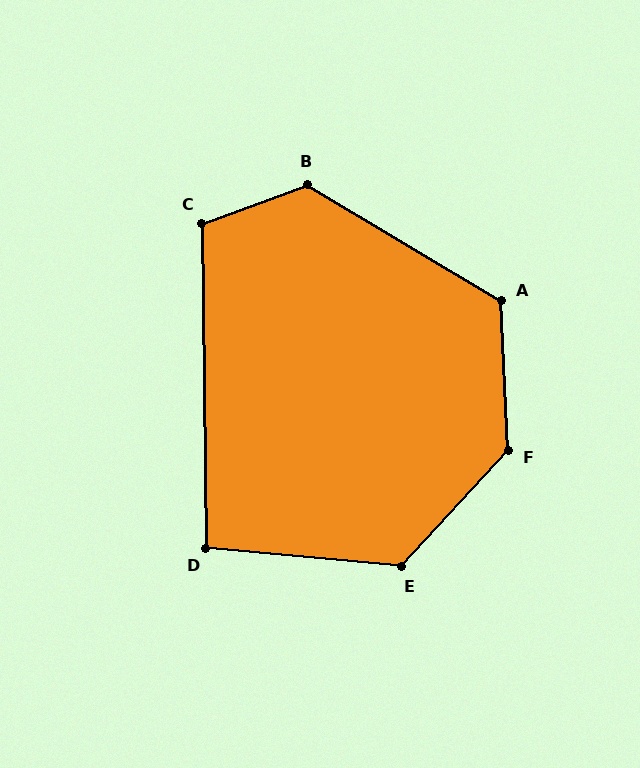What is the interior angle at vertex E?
Approximately 127 degrees (obtuse).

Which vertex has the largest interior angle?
F, at approximately 135 degrees.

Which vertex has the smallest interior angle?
D, at approximately 96 degrees.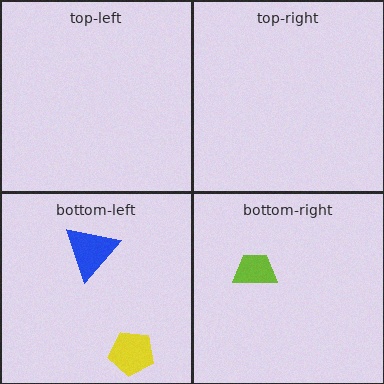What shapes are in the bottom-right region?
The lime trapezoid.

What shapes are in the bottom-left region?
The yellow pentagon, the blue triangle.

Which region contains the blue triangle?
The bottom-left region.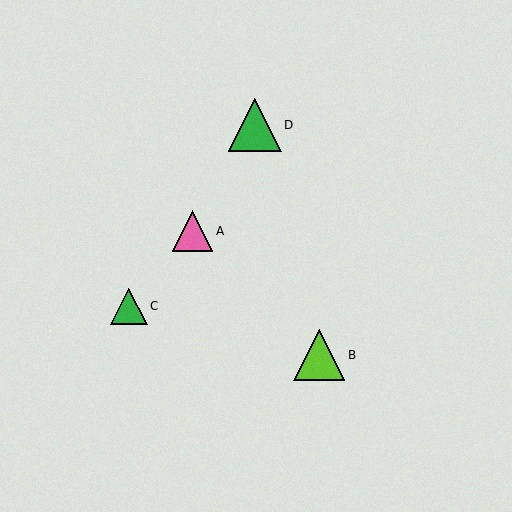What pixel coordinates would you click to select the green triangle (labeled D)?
Click at (255, 125) to select the green triangle D.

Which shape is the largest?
The green triangle (labeled D) is the largest.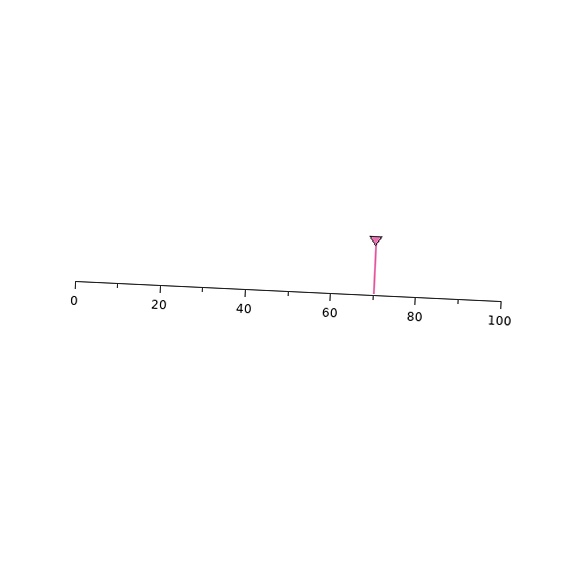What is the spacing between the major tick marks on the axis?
The major ticks are spaced 20 apart.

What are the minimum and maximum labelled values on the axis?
The axis runs from 0 to 100.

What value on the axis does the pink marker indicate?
The marker indicates approximately 70.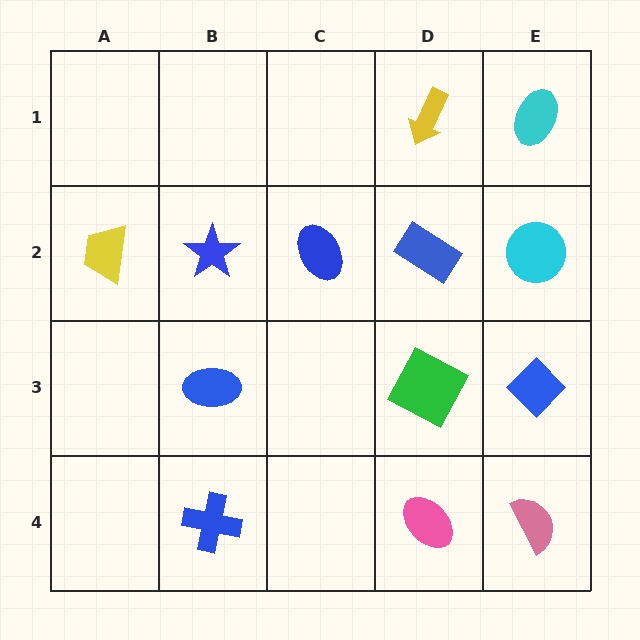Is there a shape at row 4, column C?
No, that cell is empty.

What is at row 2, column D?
A blue rectangle.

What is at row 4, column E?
A pink semicircle.